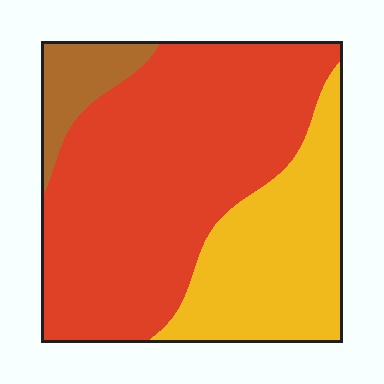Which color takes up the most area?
Red, at roughly 60%.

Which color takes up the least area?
Brown, at roughly 10%.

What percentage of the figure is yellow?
Yellow covers roughly 30% of the figure.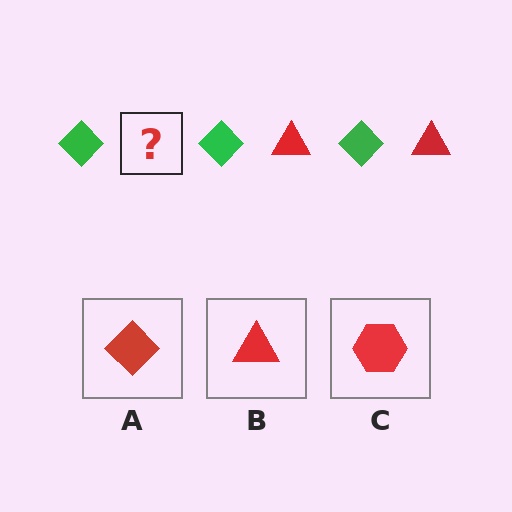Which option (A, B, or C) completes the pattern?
B.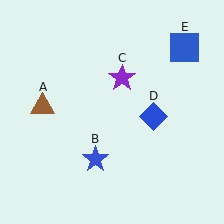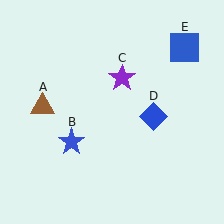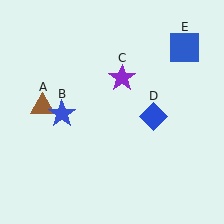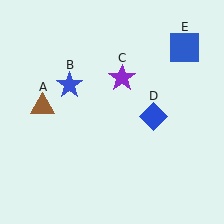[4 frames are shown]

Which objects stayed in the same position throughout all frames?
Brown triangle (object A) and purple star (object C) and blue diamond (object D) and blue square (object E) remained stationary.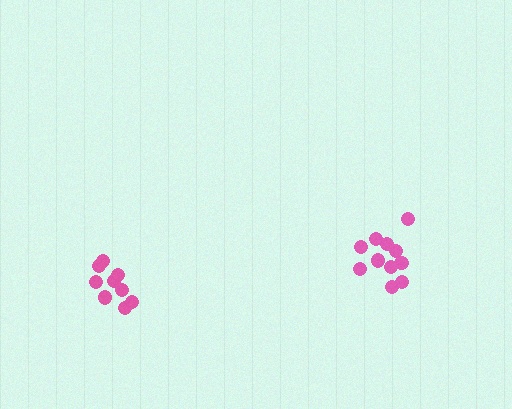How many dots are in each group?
Group 1: 11 dots, Group 2: 10 dots (21 total).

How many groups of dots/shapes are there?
There are 2 groups.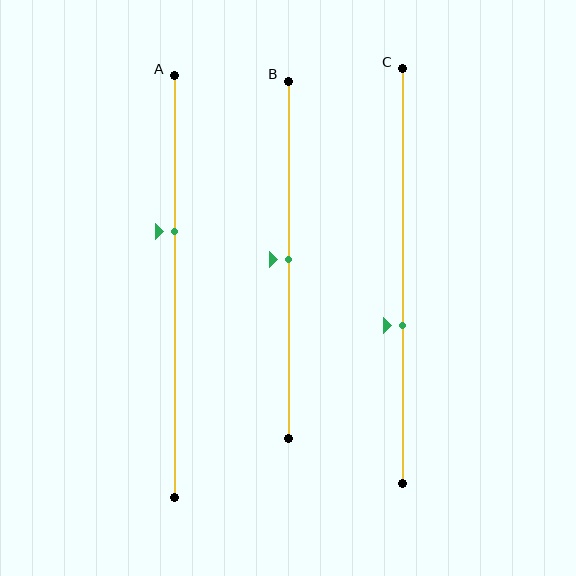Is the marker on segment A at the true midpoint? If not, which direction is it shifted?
No, the marker on segment A is shifted upward by about 13% of the segment length.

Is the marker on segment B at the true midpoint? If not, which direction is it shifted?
Yes, the marker on segment B is at the true midpoint.